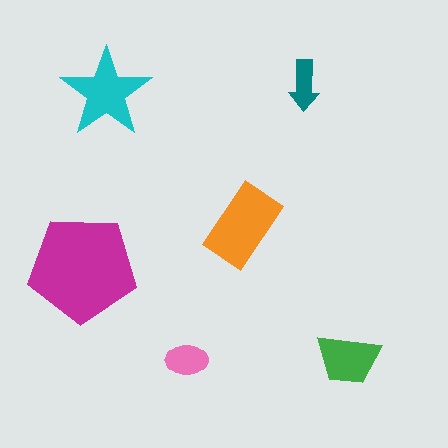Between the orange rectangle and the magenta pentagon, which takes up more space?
The magenta pentagon.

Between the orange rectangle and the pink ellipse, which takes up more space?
The orange rectangle.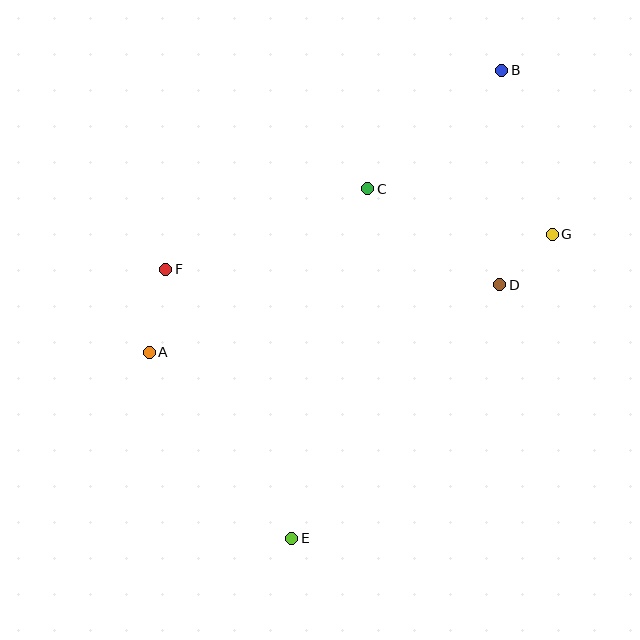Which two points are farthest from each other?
Points B and E are farthest from each other.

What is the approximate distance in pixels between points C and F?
The distance between C and F is approximately 217 pixels.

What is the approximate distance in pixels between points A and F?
The distance between A and F is approximately 84 pixels.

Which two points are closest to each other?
Points D and G are closest to each other.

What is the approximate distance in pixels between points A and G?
The distance between A and G is approximately 420 pixels.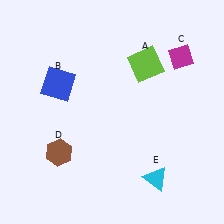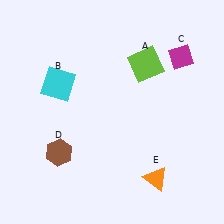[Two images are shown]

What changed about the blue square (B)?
In Image 1, B is blue. In Image 2, it changed to cyan.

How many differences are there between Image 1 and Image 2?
There are 2 differences between the two images.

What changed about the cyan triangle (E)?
In Image 1, E is cyan. In Image 2, it changed to orange.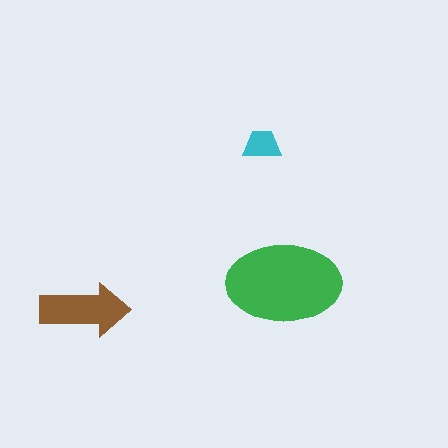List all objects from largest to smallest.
The green ellipse, the brown arrow, the cyan trapezoid.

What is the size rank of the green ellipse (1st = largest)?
1st.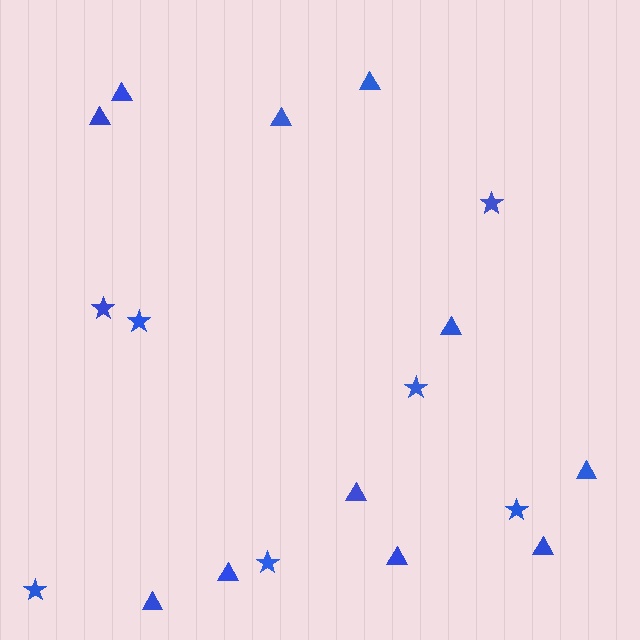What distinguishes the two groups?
There are 2 groups: one group of triangles (11) and one group of stars (7).